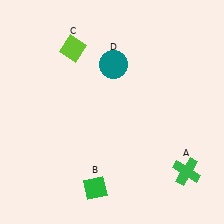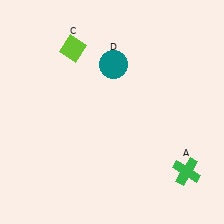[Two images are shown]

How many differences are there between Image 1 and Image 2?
There is 1 difference between the two images.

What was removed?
The green diamond (B) was removed in Image 2.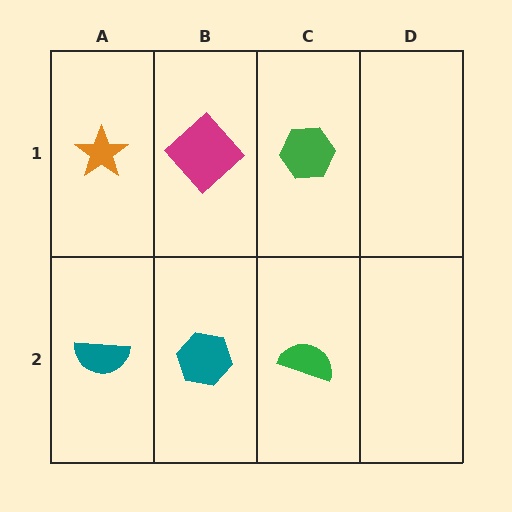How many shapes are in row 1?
3 shapes.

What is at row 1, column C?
A green hexagon.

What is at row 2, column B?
A teal hexagon.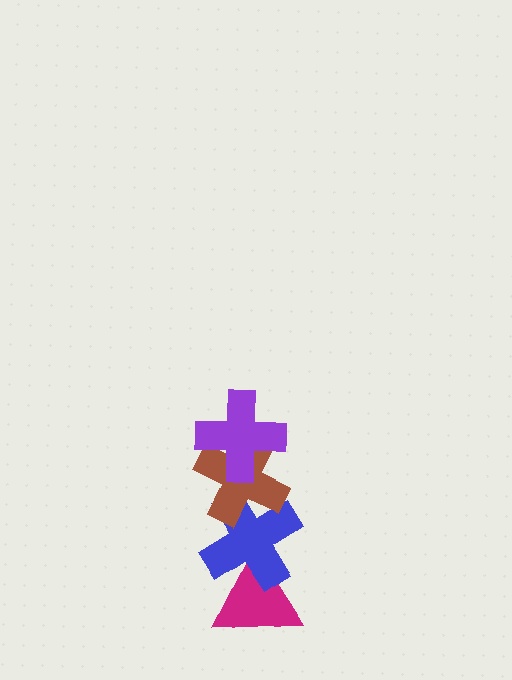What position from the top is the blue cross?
The blue cross is 3rd from the top.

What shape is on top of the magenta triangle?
The blue cross is on top of the magenta triangle.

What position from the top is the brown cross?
The brown cross is 2nd from the top.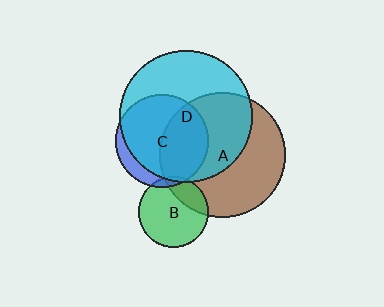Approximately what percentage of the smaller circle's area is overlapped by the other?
Approximately 50%.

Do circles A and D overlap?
Yes.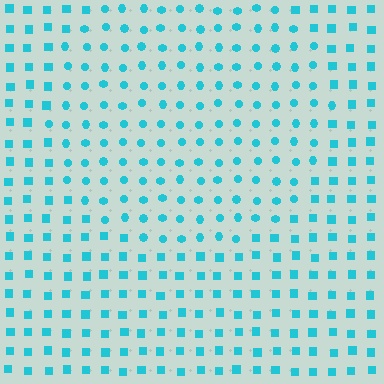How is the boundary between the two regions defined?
The boundary is defined by a change in element shape: circles inside vs. squares outside. All elements share the same color and spacing.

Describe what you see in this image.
The image is filled with small cyan elements arranged in a uniform grid. A circle-shaped region contains circles, while the surrounding area contains squares. The boundary is defined purely by the change in element shape.